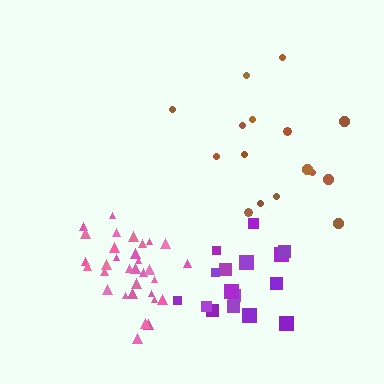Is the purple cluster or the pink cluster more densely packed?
Pink.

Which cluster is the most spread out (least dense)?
Brown.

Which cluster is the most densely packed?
Pink.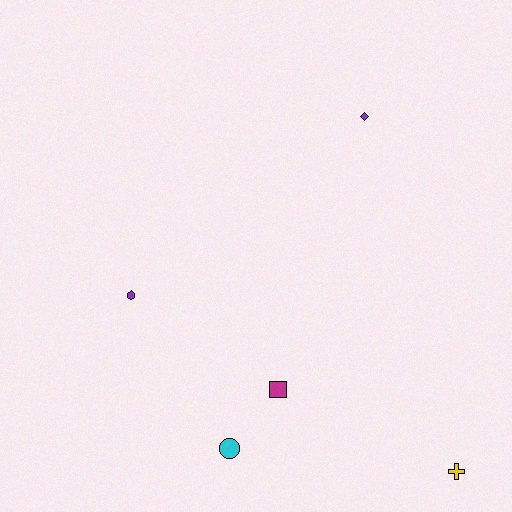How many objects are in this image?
There are 5 objects.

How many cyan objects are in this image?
There is 1 cyan object.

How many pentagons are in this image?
There are no pentagons.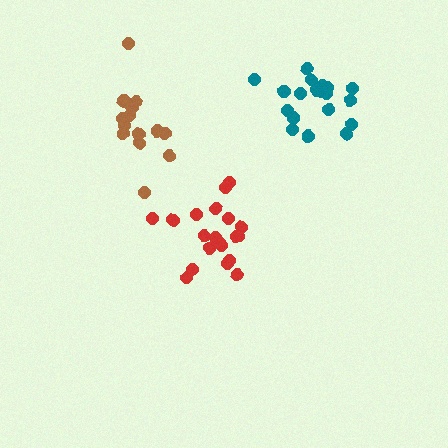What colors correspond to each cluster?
The clusters are colored: brown, red, teal.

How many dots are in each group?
Group 1: 16 dots, Group 2: 20 dots, Group 3: 19 dots (55 total).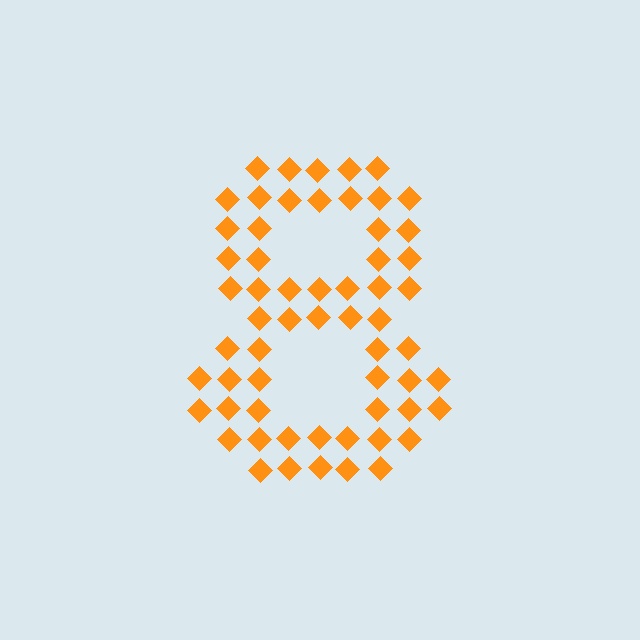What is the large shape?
The large shape is the digit 8.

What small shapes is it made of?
It is made of small diamonds.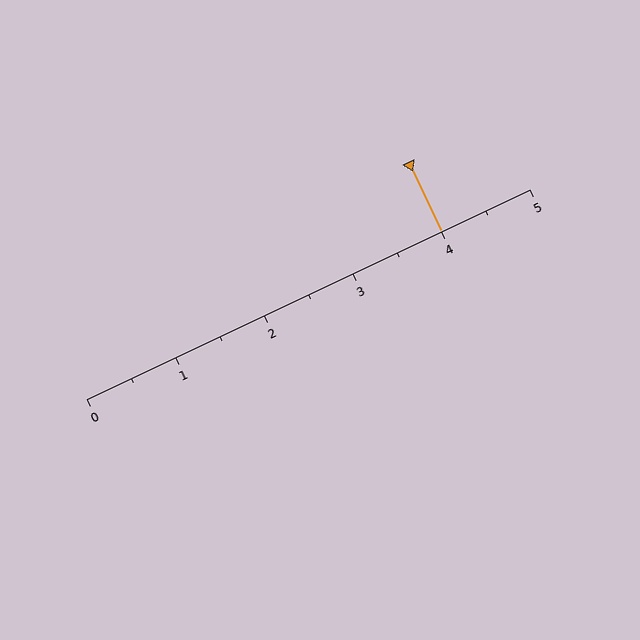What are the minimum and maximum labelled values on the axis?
The axis runs from 0 to 5.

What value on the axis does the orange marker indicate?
The marker indicates approximately 4.